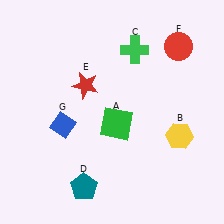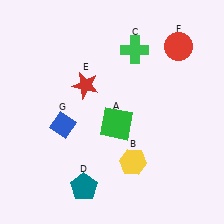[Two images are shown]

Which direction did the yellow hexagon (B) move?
The yellow hexagon (B) moved left.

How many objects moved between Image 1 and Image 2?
1 object moved between the two images.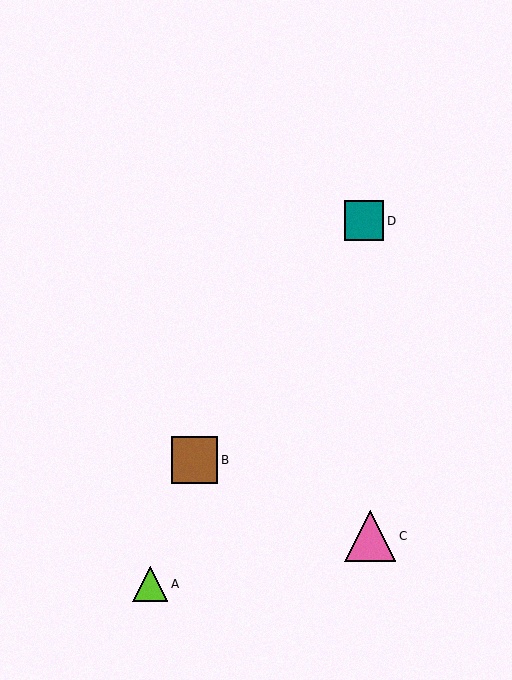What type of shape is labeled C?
Shape C is a pink triangle.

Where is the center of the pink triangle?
The center of the pink triangle is at (370, 536).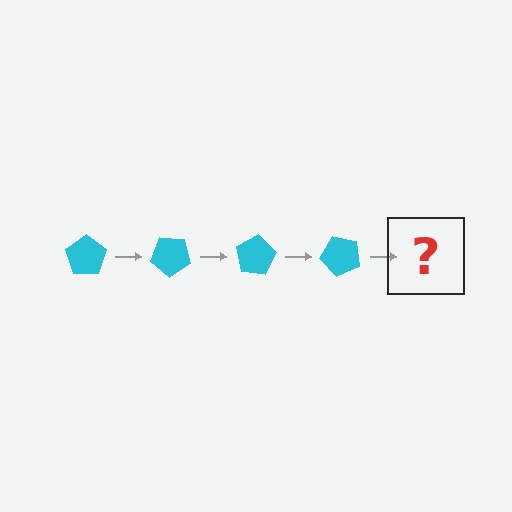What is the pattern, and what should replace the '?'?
The pattern is that the pentagon rotates 40 degrees each step. The '?' should be a cyan pentagon rotated 160 degrees.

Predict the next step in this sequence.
The next step is a cyan pentagon rotated 160 degrees.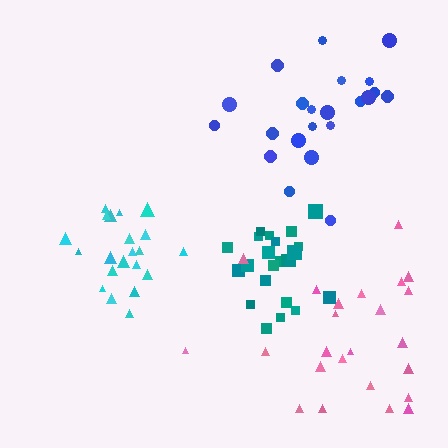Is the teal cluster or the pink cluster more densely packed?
Teal.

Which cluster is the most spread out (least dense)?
Pink.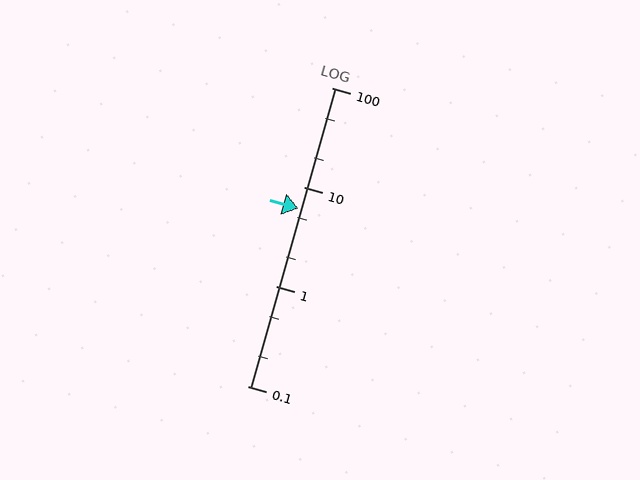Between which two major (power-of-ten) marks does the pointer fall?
The pointer is between 1 and 10.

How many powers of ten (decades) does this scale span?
The scale spans 3 decades, from 0.1 to 100.